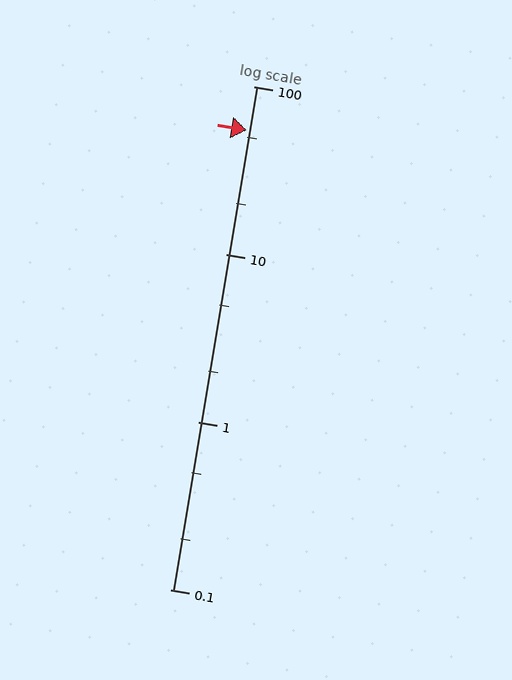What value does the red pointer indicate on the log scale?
The pointer indicates approximately 55.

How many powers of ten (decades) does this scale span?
The scale spans 3 decades, from 0.1 to 100.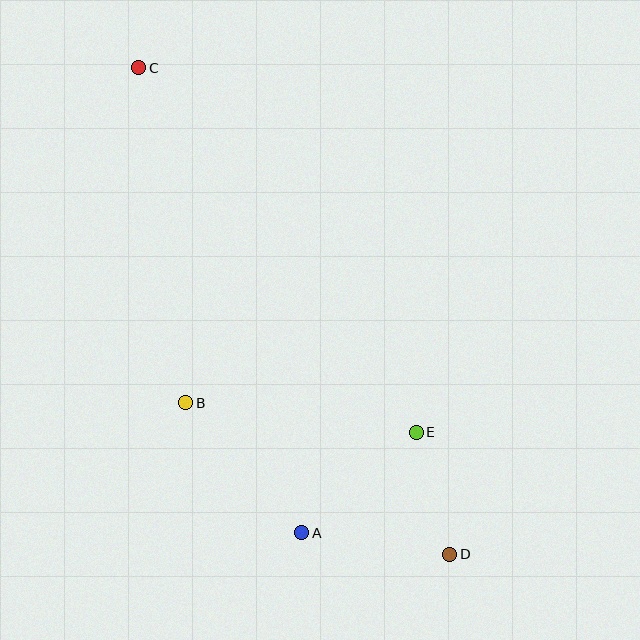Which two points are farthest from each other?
Points C and D are farthest from each other.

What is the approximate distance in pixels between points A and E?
The distance between A and E is approximately 152 pixels.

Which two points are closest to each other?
Points D and E are closest to each other.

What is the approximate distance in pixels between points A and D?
The distance between A and D is approximately 149 pixels.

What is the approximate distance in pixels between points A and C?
The distance between A and C is approximately 493 pixels.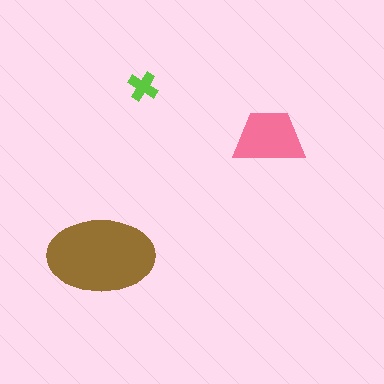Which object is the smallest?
The lime cross.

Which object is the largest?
The brown ellipse.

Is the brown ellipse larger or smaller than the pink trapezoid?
Larger.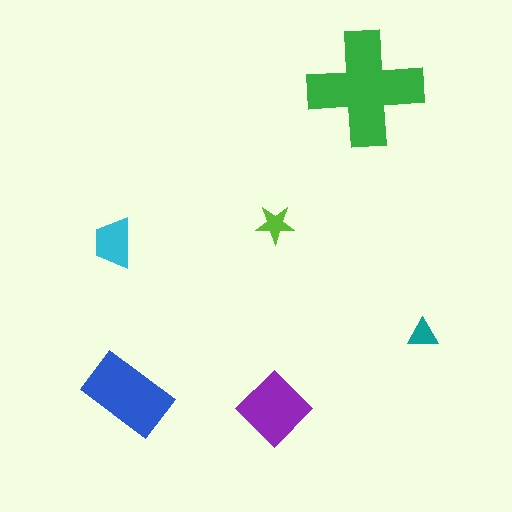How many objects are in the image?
There are 6 objects in the image.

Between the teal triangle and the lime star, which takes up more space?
The lime star.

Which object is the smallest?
The teal triangle.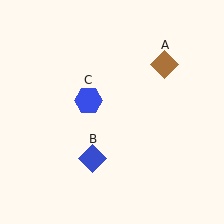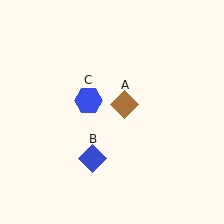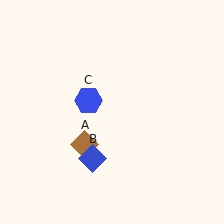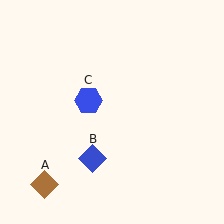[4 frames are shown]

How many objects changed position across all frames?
1 object changed position: brown diamond (object A).